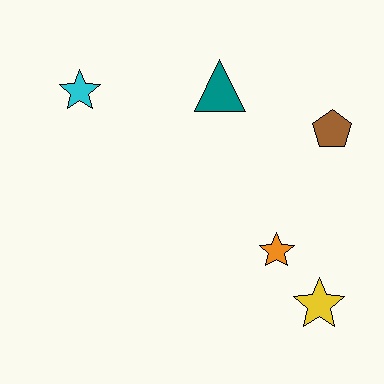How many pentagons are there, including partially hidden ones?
There is 1 pentagon.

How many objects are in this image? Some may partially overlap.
There are 5 objects.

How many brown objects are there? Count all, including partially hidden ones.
There is 1 brown object.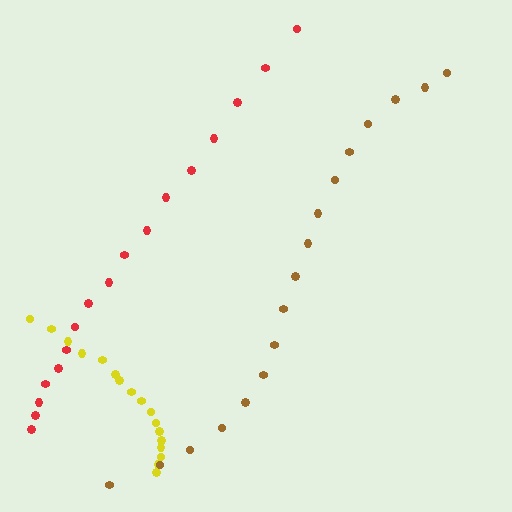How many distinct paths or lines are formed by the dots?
There are 3 distinct paths.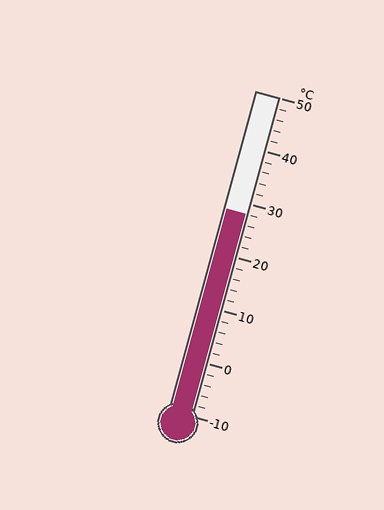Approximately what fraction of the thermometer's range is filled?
The thermometer is filled to approximately 65% of its range.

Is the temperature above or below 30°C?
The temperature is below 30°C.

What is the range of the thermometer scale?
The thermometer scale ranges from -10°C to 50°C.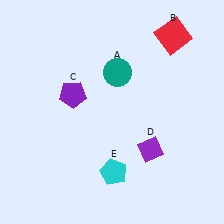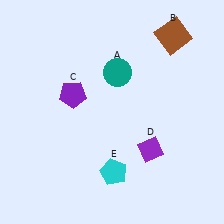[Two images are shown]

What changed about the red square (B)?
In Image 1, B is red. In Image 2, it changed to brown.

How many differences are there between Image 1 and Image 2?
There is 1 difference between the two images.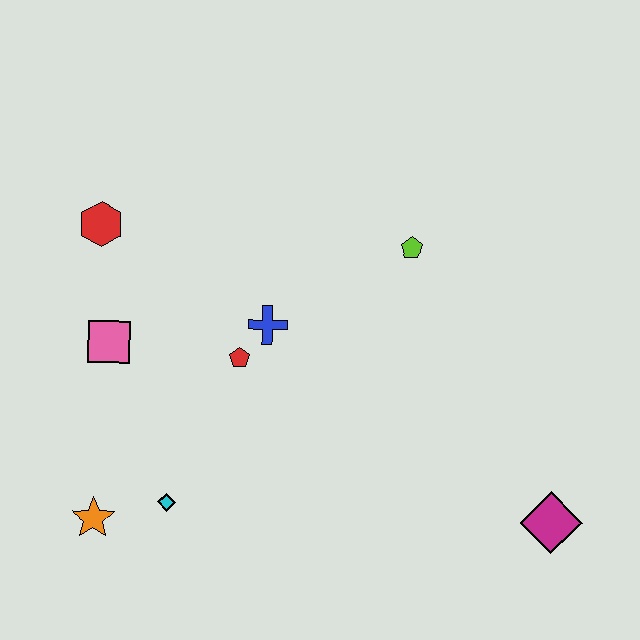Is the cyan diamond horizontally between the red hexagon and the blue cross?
Yes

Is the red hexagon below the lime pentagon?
No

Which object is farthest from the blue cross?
The magenta diamond is farthest from the blue cross.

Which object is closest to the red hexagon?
The pink square is closest to the red hexagon.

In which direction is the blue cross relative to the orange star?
The blue cross is above the orange star.